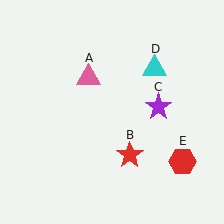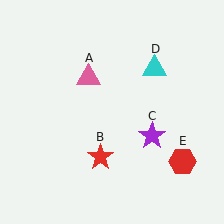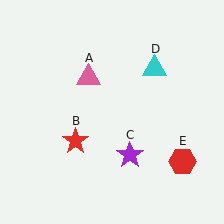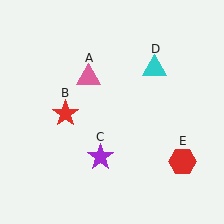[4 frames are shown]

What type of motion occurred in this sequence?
The red star (object B), purple star (object C) rotated clockwise around the center of the scene.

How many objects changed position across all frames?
2 objects changed position: red star (object B), purple star (object C).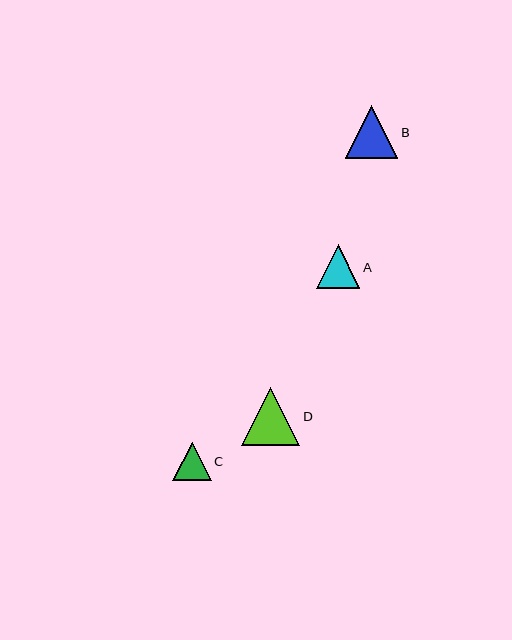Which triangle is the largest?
Triangle D is the largest with a size of approximately 58 pixels.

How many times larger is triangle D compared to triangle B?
Triangle D is approximately 1.1 times the size of triangle B.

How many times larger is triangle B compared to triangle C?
Triangle B is approximately 1.4 times the size of triangle C.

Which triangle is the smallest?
Triangle C is the smallest with a size of approximately 38 pixels.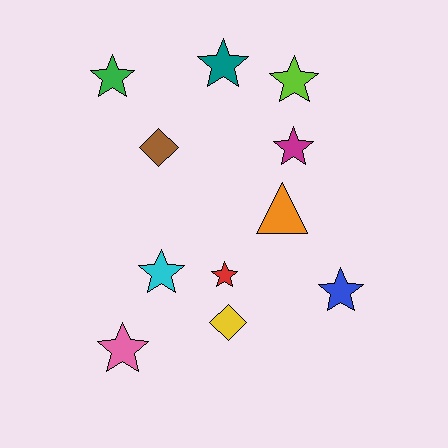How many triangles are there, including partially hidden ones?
There is 1 triangle.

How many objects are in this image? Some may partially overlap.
There are 11 objects.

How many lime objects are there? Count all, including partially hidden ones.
There is 1 lime object.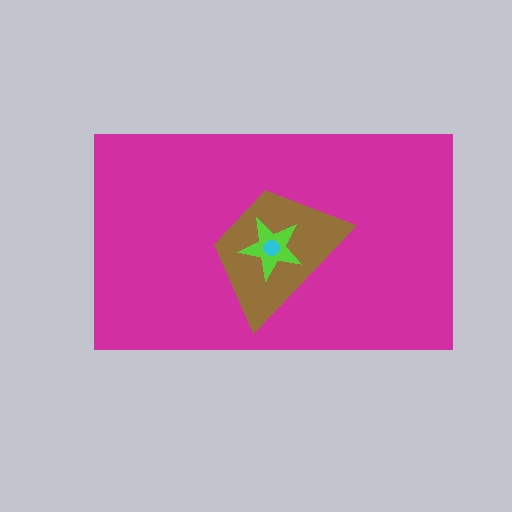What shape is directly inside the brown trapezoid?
The lime star.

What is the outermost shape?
The magenta rectangle.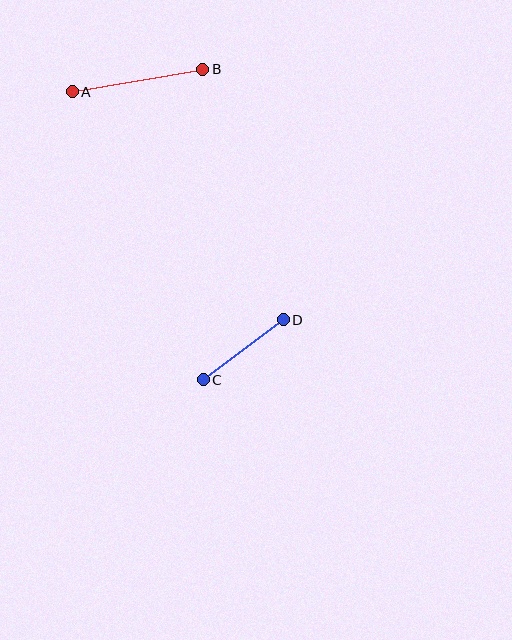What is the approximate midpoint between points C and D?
The midpoint is at approximately (243, 350) pixels.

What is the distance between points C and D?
The distance is approximately 100 pixels.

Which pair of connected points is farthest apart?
Points A and B are farthest apart.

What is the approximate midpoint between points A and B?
The midpoint is at approximately (138, 81) pixels.